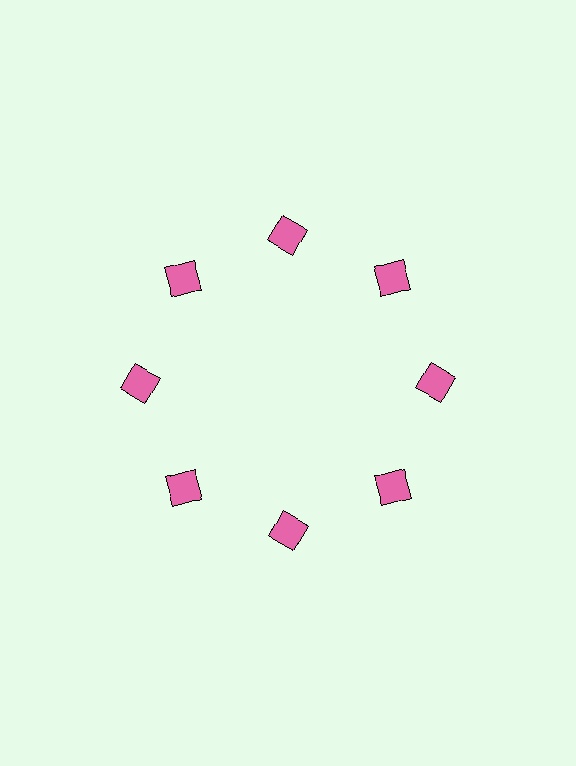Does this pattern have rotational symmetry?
Yes, this pattern has 8-fold rotational symmetry. It looks the same after rotating 45 degrees around the center.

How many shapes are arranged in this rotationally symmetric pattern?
There are 8 shapes, arranged in 8 groups of 1.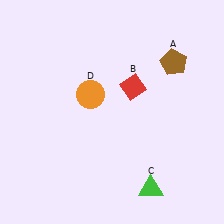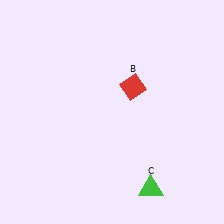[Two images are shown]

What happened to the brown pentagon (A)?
The brown pentagon (A) was removed in Image 2. It was in the top-right area of Image 1.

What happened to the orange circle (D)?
The orange circle (D) was removed in Image 2. It was in the top-left area of Image 1.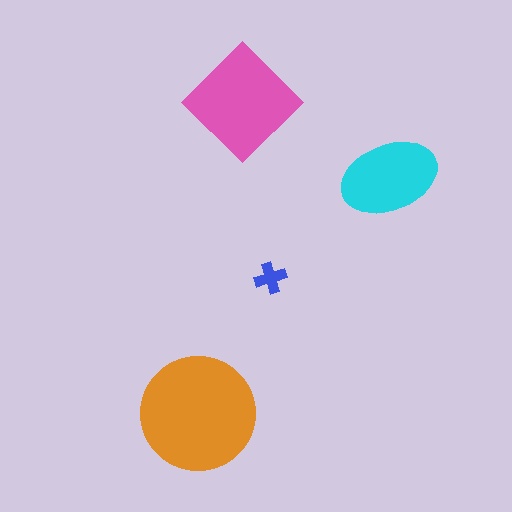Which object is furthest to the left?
The orange circle is leftmost.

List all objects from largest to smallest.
The orange circle, the pink diamond, the cyan ellipse, the blue cross.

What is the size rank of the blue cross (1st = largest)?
4th.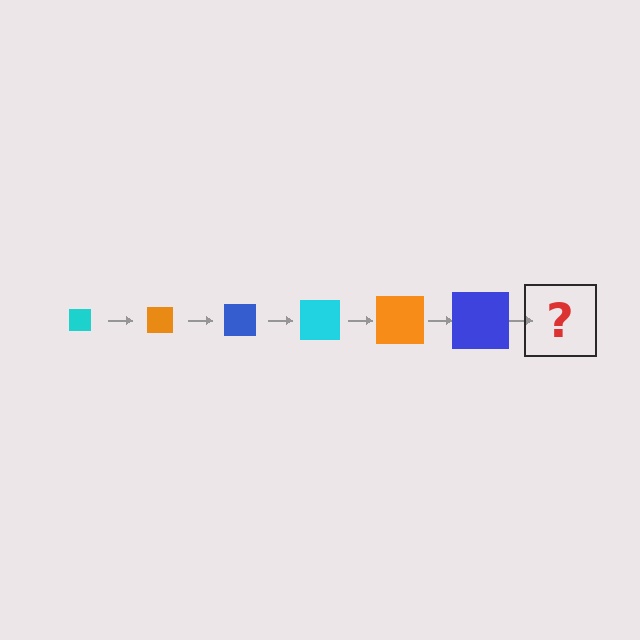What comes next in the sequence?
The next element should be a cyan square, larger than the previous one.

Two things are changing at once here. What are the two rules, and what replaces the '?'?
The two rules are that the square grows larger each step and the color cycles through cyan, orange, and blue. The '?' should be a cyan square, larger than the previous one.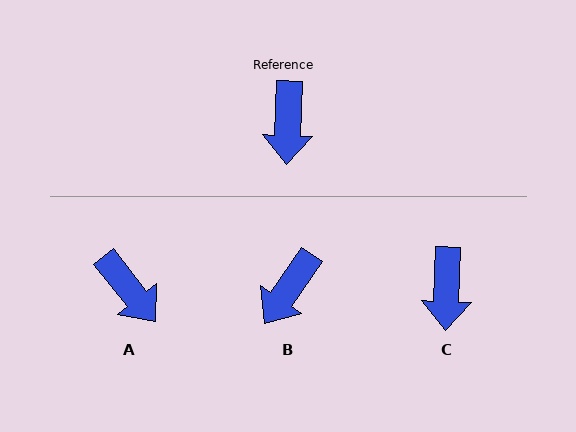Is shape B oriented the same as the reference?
No, it is off by about 32 degrees.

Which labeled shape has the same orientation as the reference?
C.